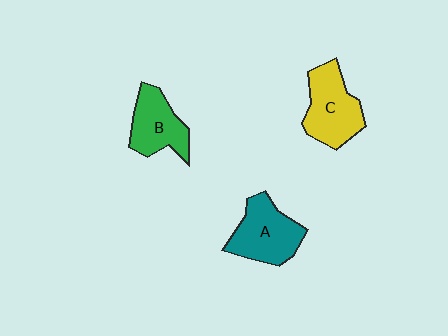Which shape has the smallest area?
Shape B (green).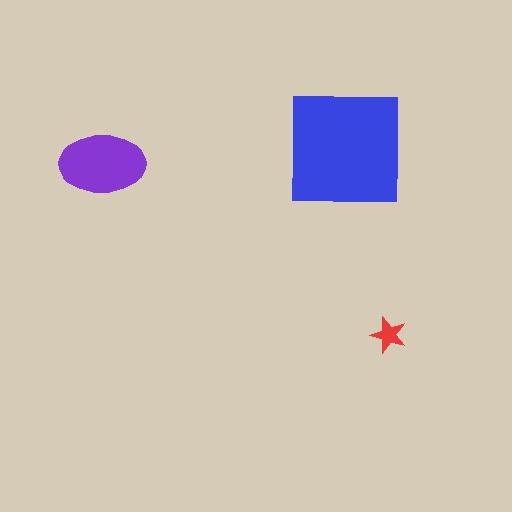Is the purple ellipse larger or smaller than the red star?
Larger.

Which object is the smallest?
The red star.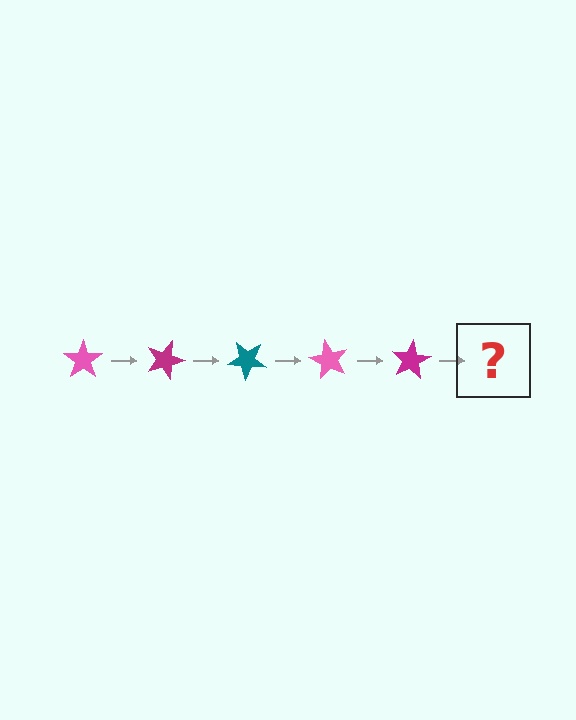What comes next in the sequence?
The next element should be a teal star, rotated 100 degrees from the start.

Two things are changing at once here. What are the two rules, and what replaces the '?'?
The two rules are that it rotates 20 degrees each step and the color cycles through pink, magenta, and teal. The '?' should be a teal star, rotated 100 degrees from the start.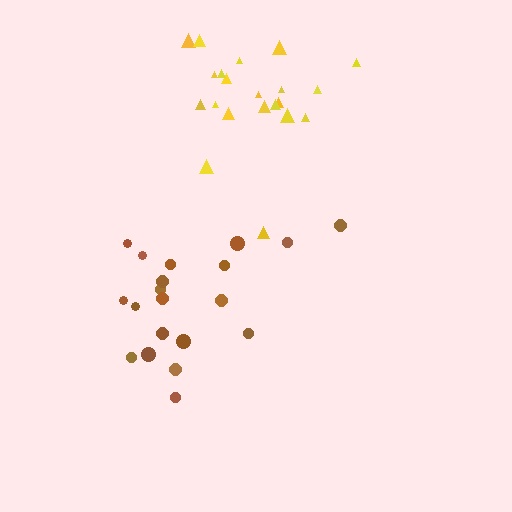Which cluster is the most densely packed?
Yellow.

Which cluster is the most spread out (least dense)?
Brown.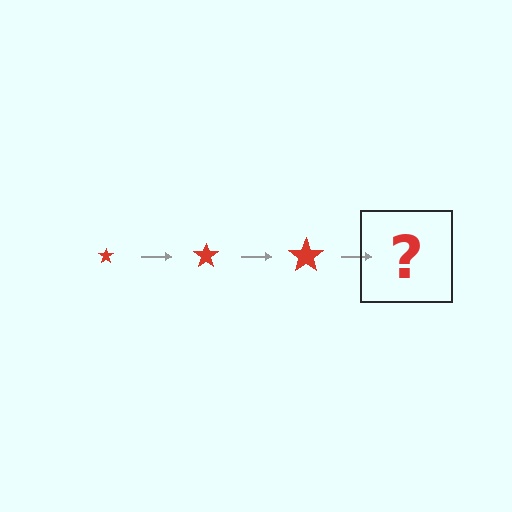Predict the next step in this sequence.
The next step is a red star, larger than the previous one.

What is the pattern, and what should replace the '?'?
The pattern is that the star gets progressively larger each step. The '?' should be a red star, larger than the previous one.